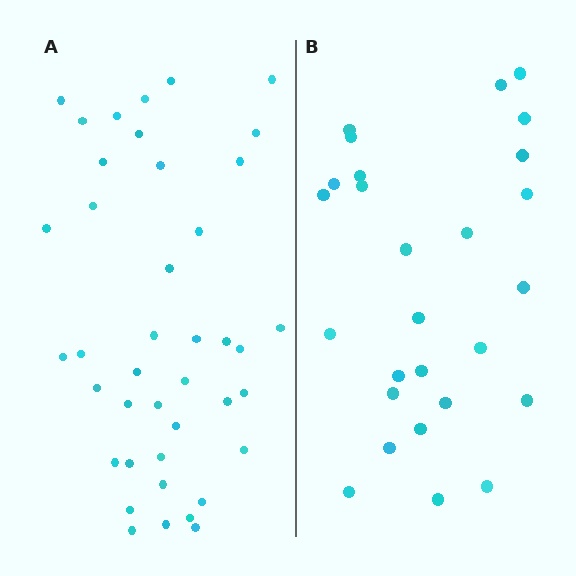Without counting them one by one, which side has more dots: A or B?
Region A (the left region) has more dots.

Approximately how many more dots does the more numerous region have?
Region A has approximately 15 more dots than region B.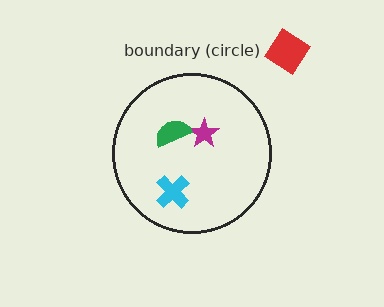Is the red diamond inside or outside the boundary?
Outside.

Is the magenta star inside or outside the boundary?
Inside.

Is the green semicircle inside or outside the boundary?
Inside.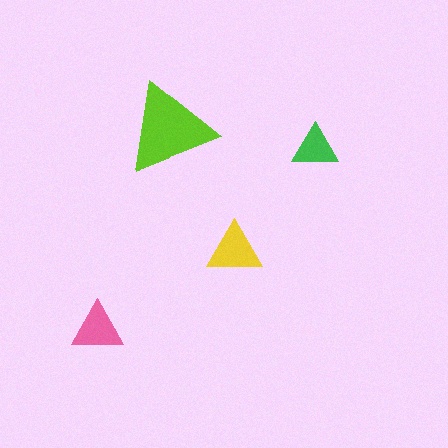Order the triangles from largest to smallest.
the lime one, the yellow one, the pink one, the green one.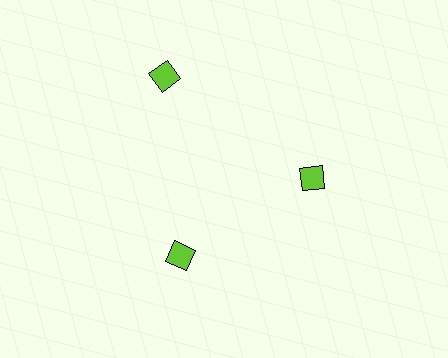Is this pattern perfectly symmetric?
No. The 3 lime diamonds are arranged in a ring, but one element near the 11 o'clock position is pushed outward from the center, breaking the 3-fold rotational symmetry.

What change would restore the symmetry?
The symmetry would be restored by moving it inward, back onto the ring so that all 3 diamonds sit at equal angles and equal distance from the center.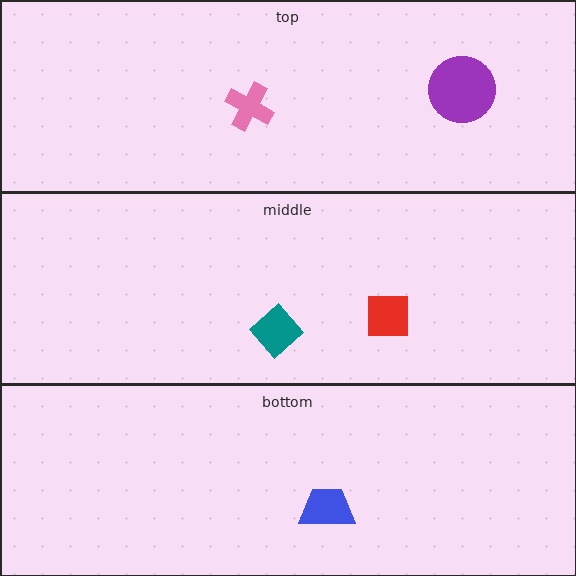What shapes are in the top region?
The pink cross, the purple circle.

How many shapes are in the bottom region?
1.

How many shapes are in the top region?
2.